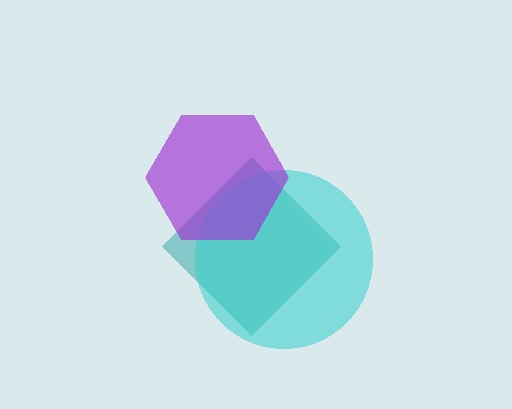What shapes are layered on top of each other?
The layered shapes are: a teal diamond, a cyan circle, a purple hexagon.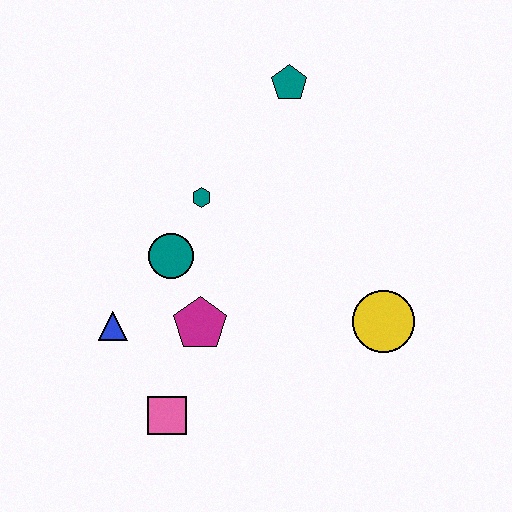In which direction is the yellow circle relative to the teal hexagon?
The yellow circle is to the right of the teal hexagon.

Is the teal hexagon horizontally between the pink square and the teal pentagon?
Yes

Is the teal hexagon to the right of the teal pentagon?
No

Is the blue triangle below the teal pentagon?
Yes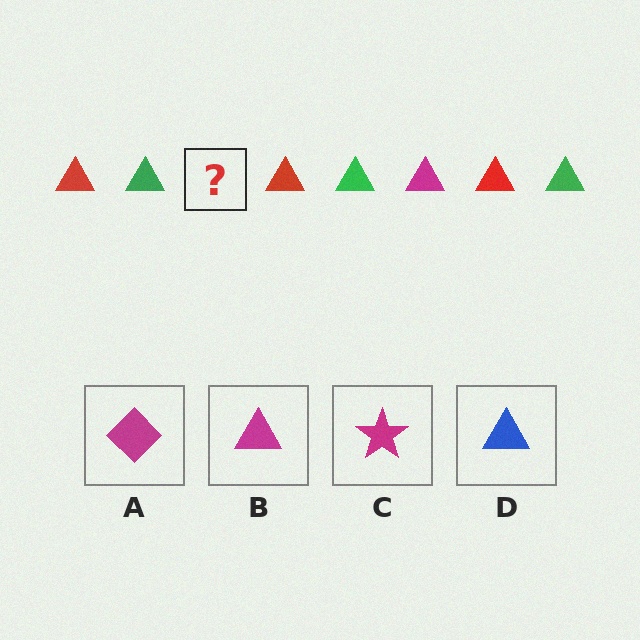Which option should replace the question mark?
Option B.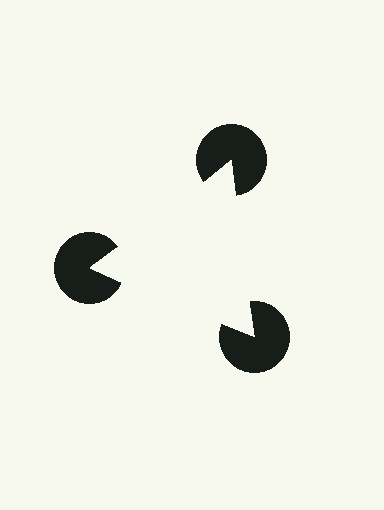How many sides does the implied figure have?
3 sides.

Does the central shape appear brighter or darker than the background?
It typically appears slightly brighter than the background, even though no actual brightness change is drawn.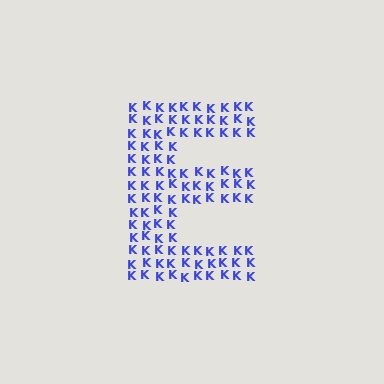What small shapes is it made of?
It is made of small letter K's.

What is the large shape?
The large shape is the letter E.